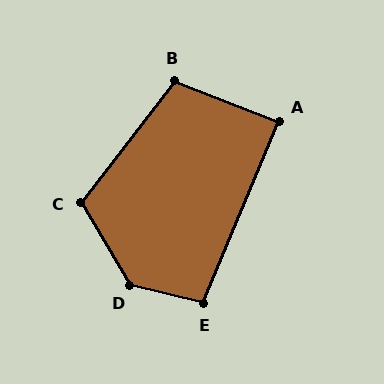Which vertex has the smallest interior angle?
A, at approximately 88 degrees.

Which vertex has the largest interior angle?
D, at approximately 135 degrees.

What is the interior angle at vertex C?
Approximately 111 degrees (obtuse).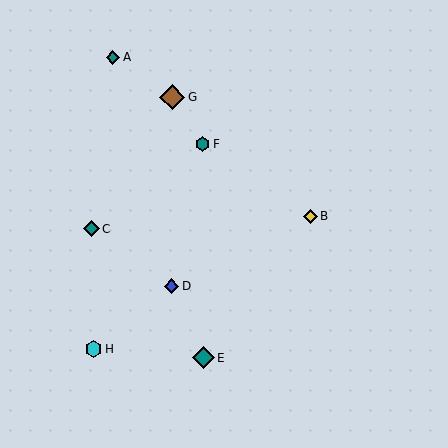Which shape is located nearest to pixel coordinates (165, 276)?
The blue diamond (labeled D) at (172, 286) is nearest to that location.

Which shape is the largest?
The brown diamond (labeled G) is the largest.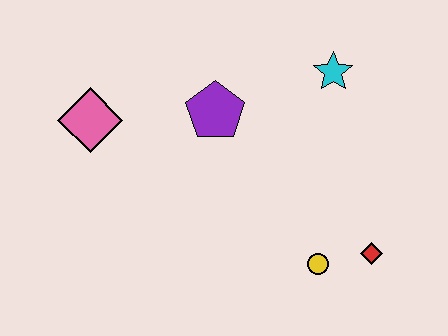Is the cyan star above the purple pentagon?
Yes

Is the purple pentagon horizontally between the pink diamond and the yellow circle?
Yes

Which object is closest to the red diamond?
The yellow circle is closest to the red diamond.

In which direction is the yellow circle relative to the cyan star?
The yellow circle is below the cyan star.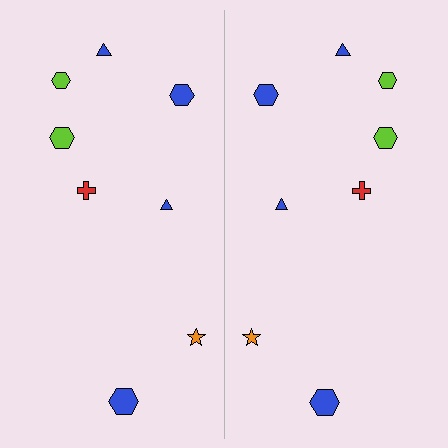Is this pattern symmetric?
Yes, this pattern has bilateral (reflection) symmetry.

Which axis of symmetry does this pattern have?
The pattern has a vertical axis of symmetry running through the center of the image.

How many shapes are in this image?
There are 16 shapes in this image.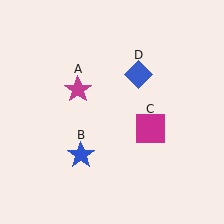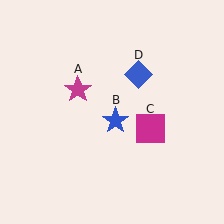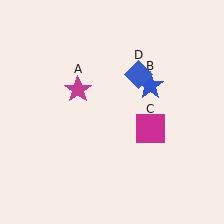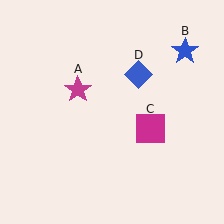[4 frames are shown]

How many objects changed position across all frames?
1 object changed position: blue star (object B).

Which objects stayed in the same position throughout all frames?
Magenta star (object A) and magenta square (object C) and blue diamond (object D) remained stationary.